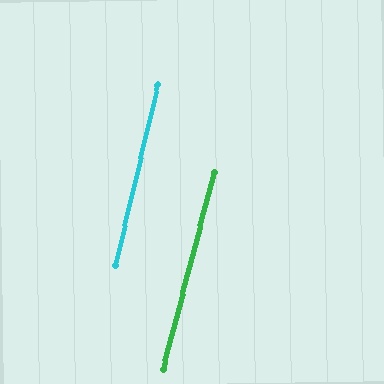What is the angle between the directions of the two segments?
Approximately 1 degree.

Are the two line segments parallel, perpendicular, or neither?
Parallel — their directions differ by only 1.3°.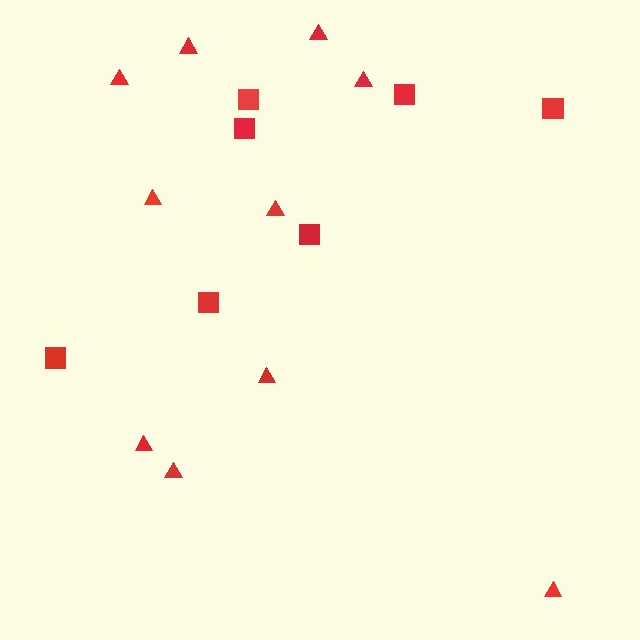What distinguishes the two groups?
There are 2 groups: one group of triangles (10) and one group of squares (7).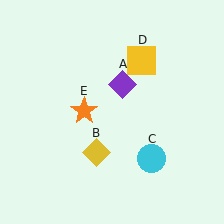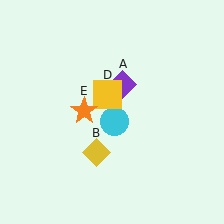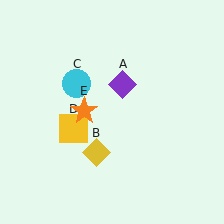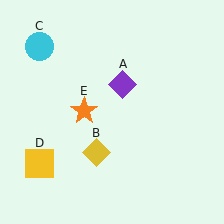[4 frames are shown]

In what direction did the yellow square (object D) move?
The yellow square (object D) moved down and to the left.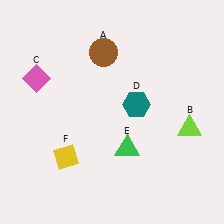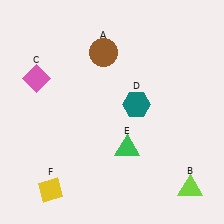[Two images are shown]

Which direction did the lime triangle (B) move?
The lime triangle (B) moved down.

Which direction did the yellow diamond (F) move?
The yellow diamond (F) moved down.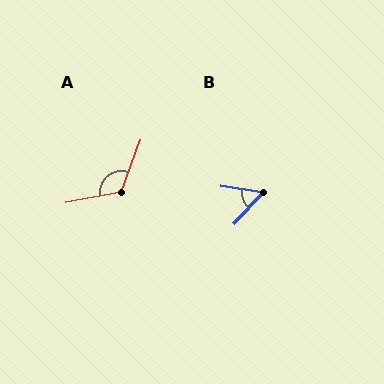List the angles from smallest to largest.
B (57°), A (120°).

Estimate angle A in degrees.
Approximately 120 degrees.